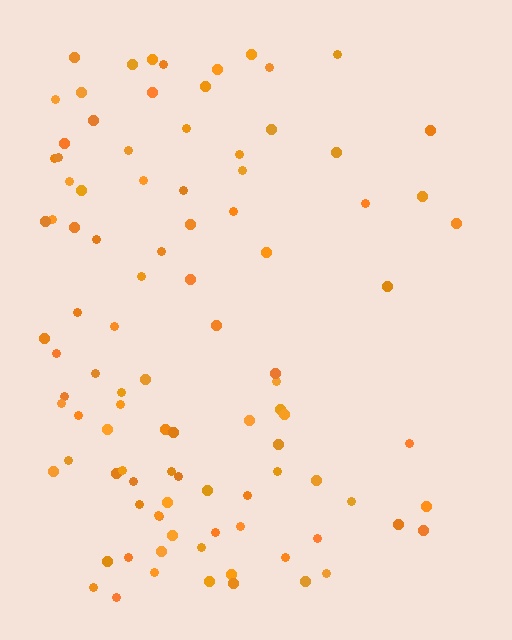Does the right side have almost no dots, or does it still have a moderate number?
Still a moderate number, just noticeably fewer than the left.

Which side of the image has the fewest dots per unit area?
The right.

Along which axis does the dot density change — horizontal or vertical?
Horizontal.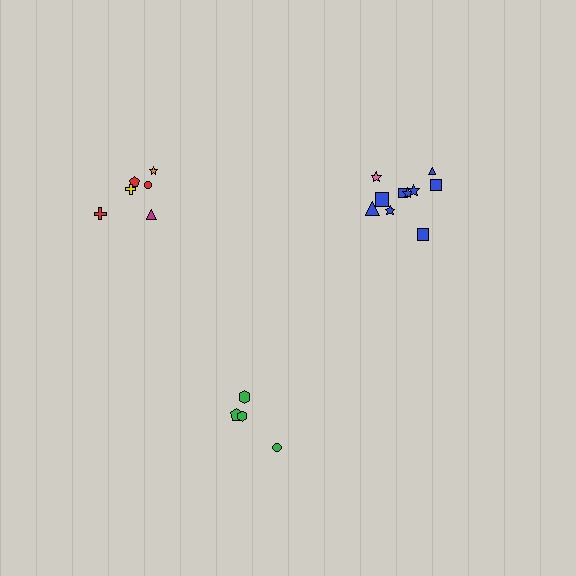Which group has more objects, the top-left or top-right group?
The top-right group.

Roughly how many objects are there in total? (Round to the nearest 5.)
Roughly 20 objects in total.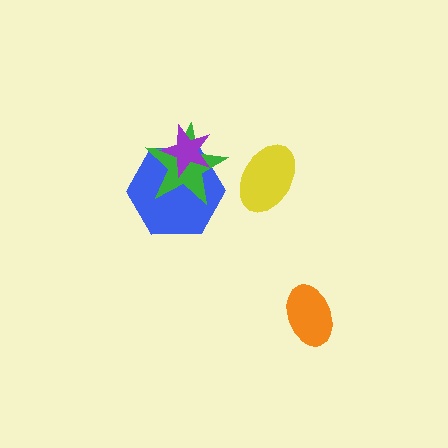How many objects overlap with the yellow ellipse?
0 objects overlap with the yellow ellipse.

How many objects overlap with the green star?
2 objects overlap with the green star.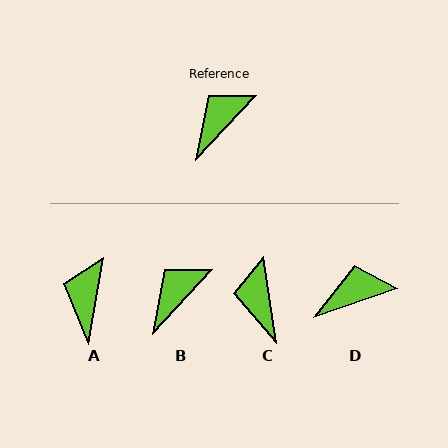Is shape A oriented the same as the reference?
No, it is off by about 33 degrees.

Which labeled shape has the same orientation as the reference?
B.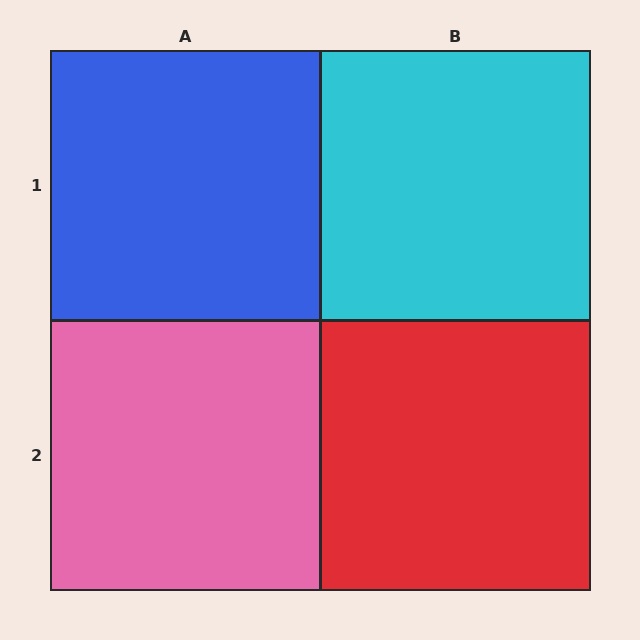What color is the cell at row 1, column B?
Cyan.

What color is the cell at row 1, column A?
Blue.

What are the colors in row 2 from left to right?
Pink, red.